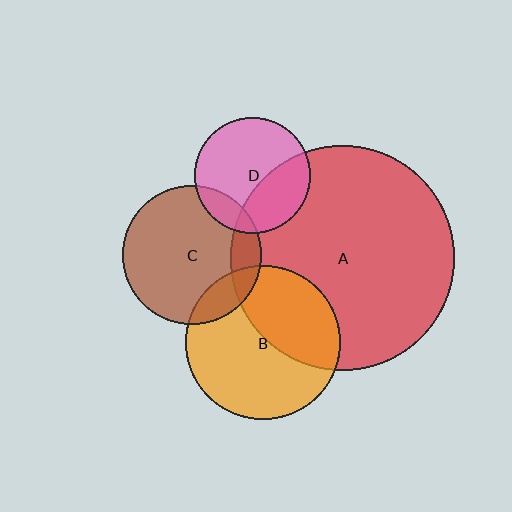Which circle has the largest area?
Circle A (red).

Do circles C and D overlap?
Yes.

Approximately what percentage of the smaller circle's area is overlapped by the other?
Approximately 15%.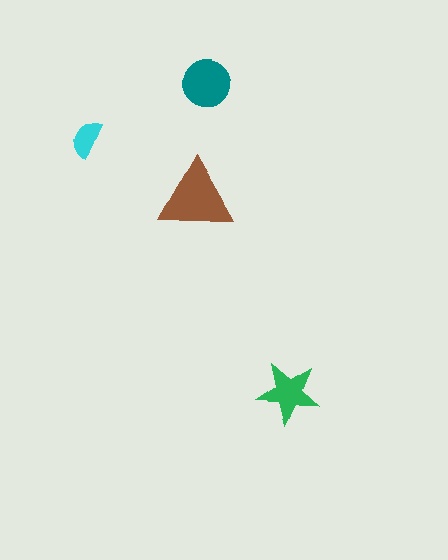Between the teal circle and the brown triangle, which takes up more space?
The brown triangle.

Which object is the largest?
The brown triangle.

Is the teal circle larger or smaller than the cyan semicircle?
Larger.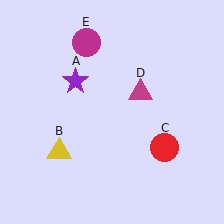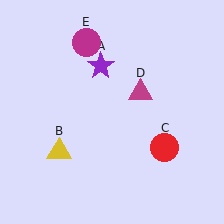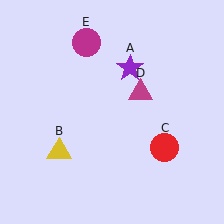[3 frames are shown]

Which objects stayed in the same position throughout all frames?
Yellow triangle (object B) and red circle (object C) and magenta triangle (object D) and magenta circle (object E) remained stationary.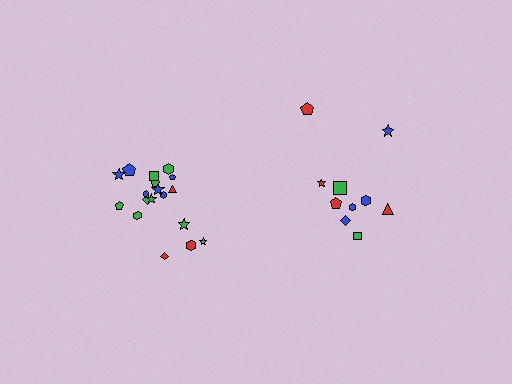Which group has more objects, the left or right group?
The left group.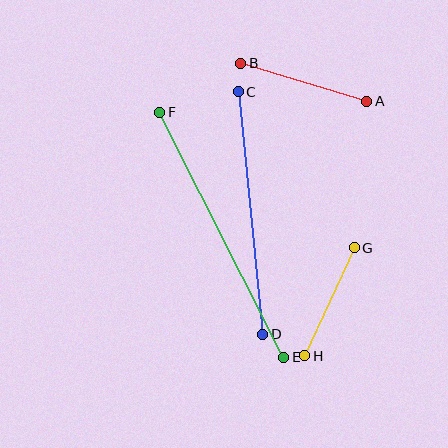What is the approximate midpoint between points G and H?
The midpoint is at approximately (329, 302) pixels.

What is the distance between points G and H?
The distance is approximately 119 pixels.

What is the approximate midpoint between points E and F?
The midpoint is at approximately (222, 235) pixels.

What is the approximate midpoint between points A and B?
The midpoint is at approximately (304, 82) pixels.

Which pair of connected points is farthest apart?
Points E and F are farthest apart.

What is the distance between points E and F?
The distance is approximately 274 pixels.